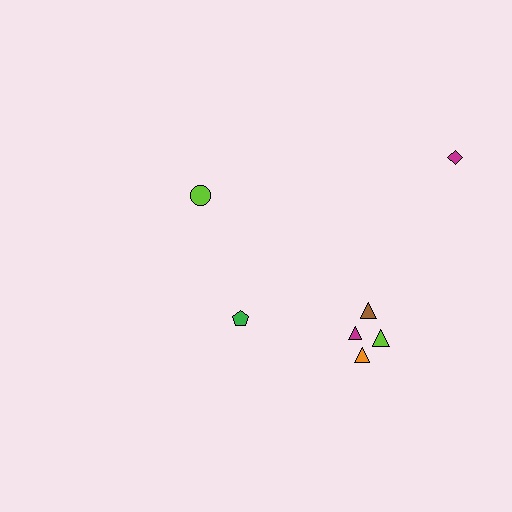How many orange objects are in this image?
There is 1 orange object.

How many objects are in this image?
There are 7 objects.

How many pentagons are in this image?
There is 1 pentagon.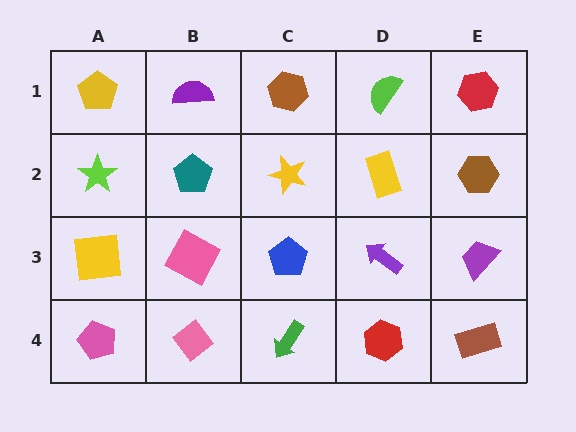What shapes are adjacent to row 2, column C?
A brown hexagon (row 1, column C), a blue pentagon (row 3, column C), a teal pentagon (row 2, column B), a yellow rectangle (row 2, column D).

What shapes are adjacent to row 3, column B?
A teal pentagon (row 2, column B), a pink diamond (row 4, column B), a yellow square (row 3, column A), a blue pentagon (row 3, column C).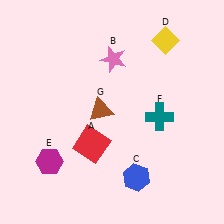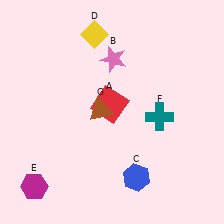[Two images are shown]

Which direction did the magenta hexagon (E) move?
The magenta hexagon (E) moved down.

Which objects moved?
The objects that moved are: the red square (A), the yellow diamond (D), the magenta hexagon (E).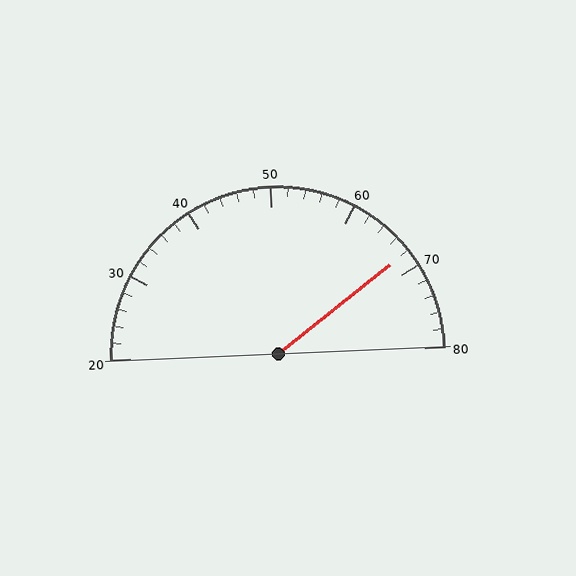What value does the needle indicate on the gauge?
The needle indicates approximately 68.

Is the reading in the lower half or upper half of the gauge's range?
The reading is in the upper half of the range (20 to 80).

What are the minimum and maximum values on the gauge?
The gauge ranges from 20 to 80.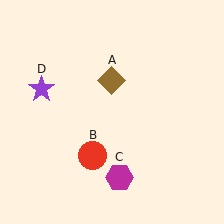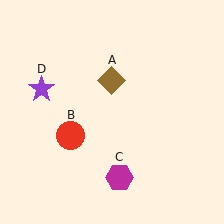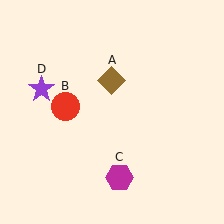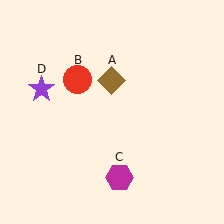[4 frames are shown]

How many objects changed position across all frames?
1 object changed position: red circle (object B).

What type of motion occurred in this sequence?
The red circle (object B) rotated clockwise around the center of the scene.